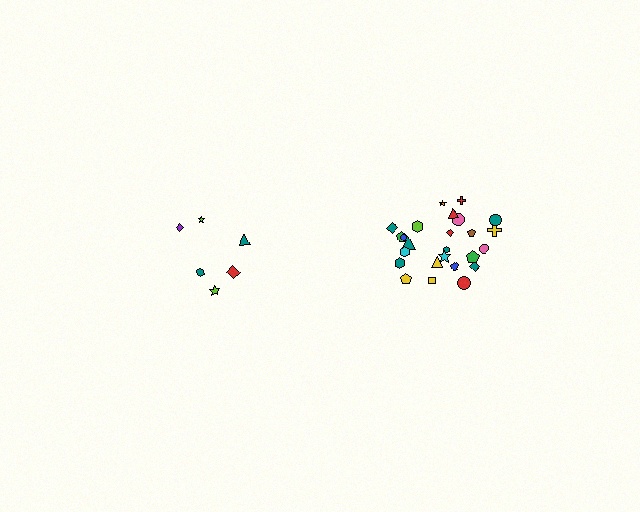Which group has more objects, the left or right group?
The right group.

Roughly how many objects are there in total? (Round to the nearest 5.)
Roughly 30 objects in total.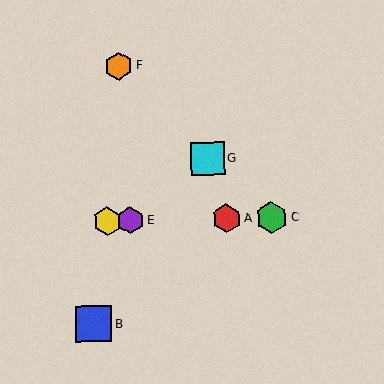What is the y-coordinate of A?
Object A is at y≈218.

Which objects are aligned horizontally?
Objects A, C, D, E are aligned horizontally.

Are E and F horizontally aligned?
No, E is at y≈221 and F is at y≈66.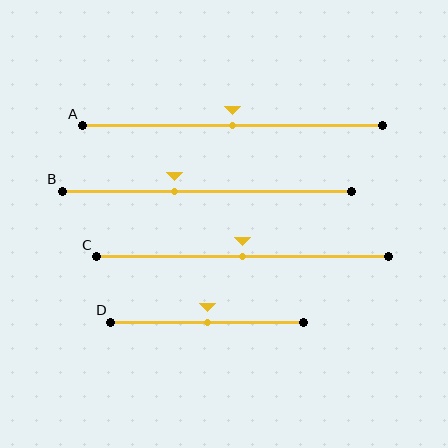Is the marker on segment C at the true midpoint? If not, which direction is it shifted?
Yes, the marker on segment C is at the true midpoint.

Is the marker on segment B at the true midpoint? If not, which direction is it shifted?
No, the marker on segment B is shifted to the left by about 11% of the segment length.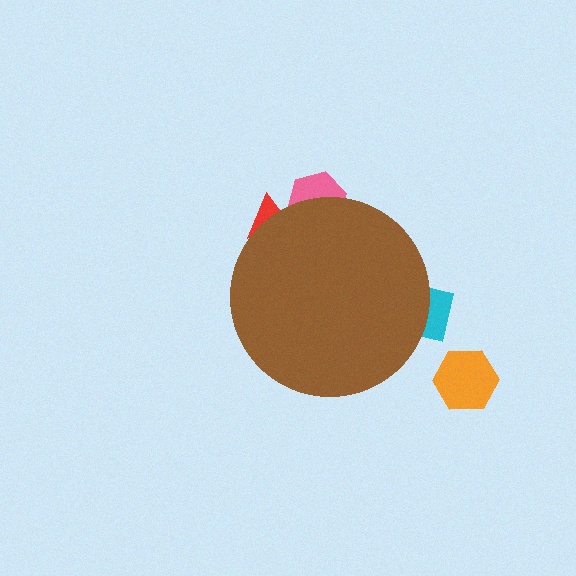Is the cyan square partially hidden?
Yes, the cyan square is partially hidden behind the brown circle.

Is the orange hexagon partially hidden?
No, the orange hexagon is fully visible.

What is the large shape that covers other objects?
A brown circle.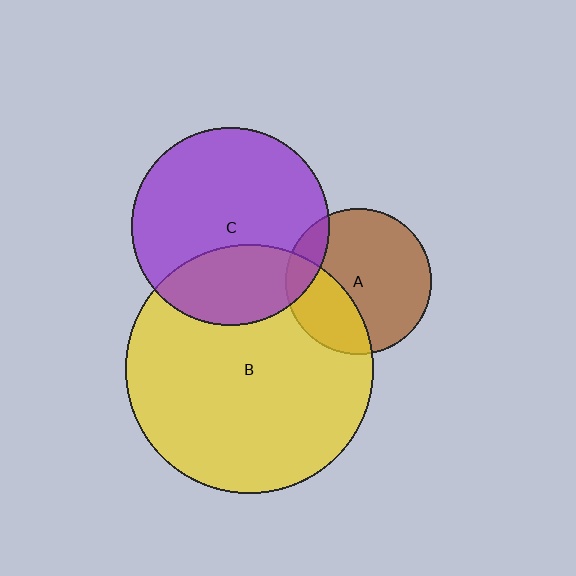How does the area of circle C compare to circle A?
Approximately 1.8 times.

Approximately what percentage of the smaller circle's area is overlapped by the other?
Approximately 30%.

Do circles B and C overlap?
Yes.